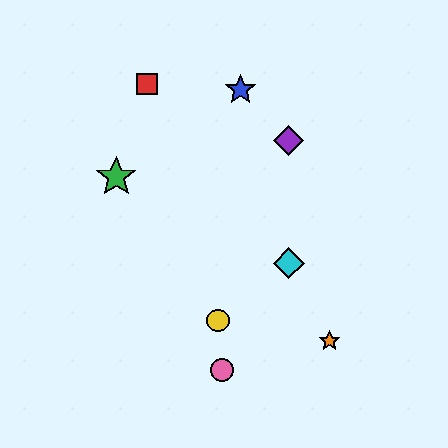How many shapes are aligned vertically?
2 shapes (the purple diamond, the cyan diamond) are aligned vertically.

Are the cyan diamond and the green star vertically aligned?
No, the cyan diamond is at x≈289 and the green star is at x≈116.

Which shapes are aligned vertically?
The purple diamond, the cyan diamond are aligned vertically.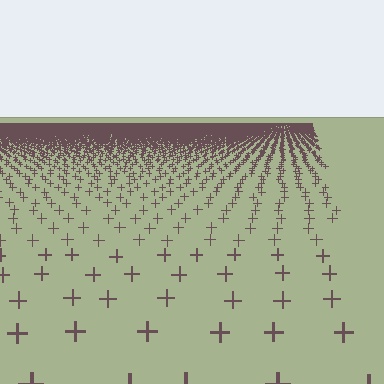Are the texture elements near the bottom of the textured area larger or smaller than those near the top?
Larger. Near the bottom, elements are closer to the viewer and appear at a bigger on-screen size.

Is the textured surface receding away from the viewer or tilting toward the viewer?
The surface is receding away from the viewer. Texture elements get smaller and denser toward the top.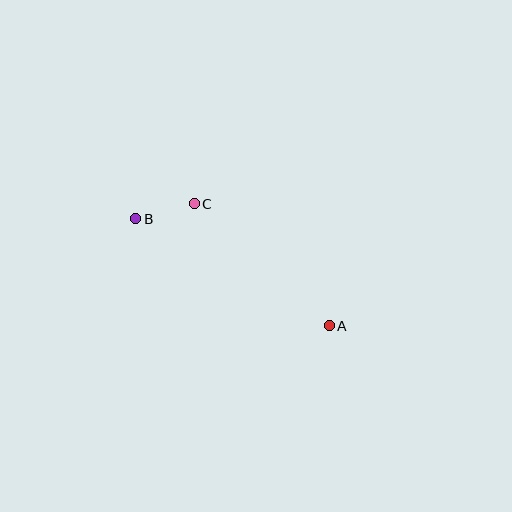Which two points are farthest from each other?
Points A and B are farthest from each other.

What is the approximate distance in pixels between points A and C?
The distance between A and C is approximately 182 pixels.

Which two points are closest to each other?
Points B and C are closest to each other.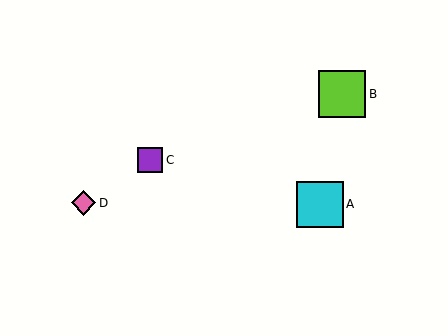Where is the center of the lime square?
The center of the lime square is at (342, 94).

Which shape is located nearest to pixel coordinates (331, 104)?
The lime square (labeled B) at (342, 94) is nearest to that location.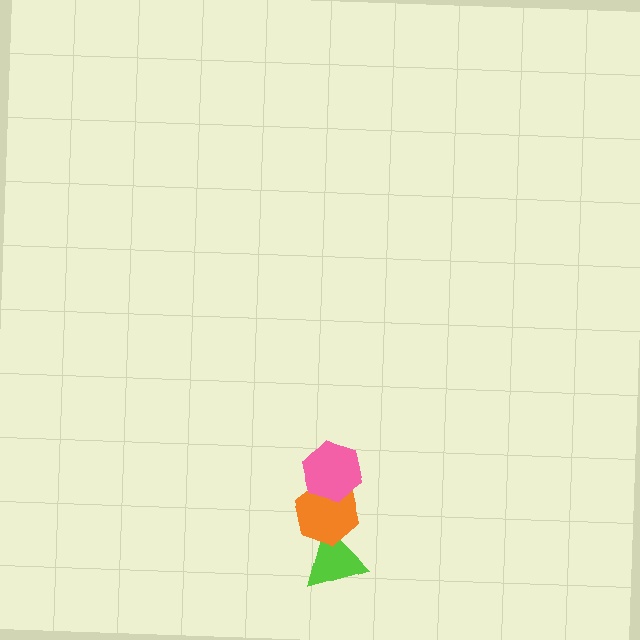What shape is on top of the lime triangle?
The orange hexagon is on top of the lime triangle.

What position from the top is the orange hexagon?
The orange hexagon is 2nd from the top.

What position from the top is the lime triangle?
The lime triangle is 3rd from the top.